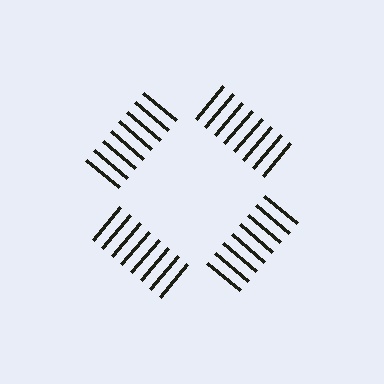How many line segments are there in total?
32 — 8 along each of the 4 edges.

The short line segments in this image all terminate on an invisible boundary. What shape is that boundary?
An illusory square — the line segments terminate on its edges but no continuous stroke is drawn.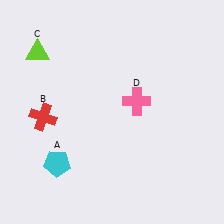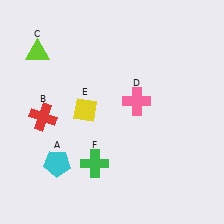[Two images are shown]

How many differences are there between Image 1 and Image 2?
There are 2 differences between the two images.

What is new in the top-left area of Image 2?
A yellow diamond (E) was added in the top-left area of Image 2.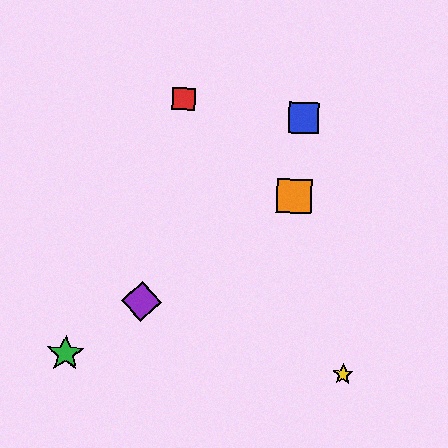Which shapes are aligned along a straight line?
The green star, the purple diamond, the orange square are aligned along a straight line.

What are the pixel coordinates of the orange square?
The orange square is at (294, 196).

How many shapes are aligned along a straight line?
3 shapes (the green star, the purple diamond, the orange square) are aligned along a straight line.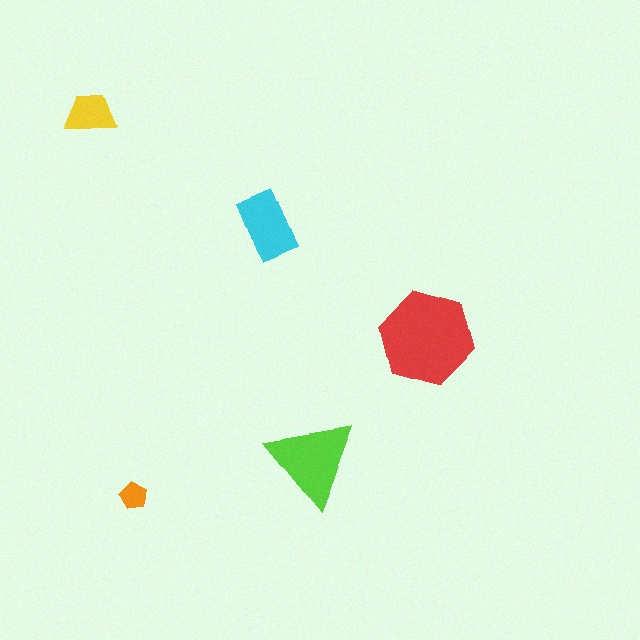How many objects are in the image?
There are 5 objects in the image.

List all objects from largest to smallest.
The red hexagon, the lime triangle, the cyan rectangle, the yellow trapezoid, the orange pentagon.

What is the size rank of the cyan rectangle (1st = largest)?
3rd.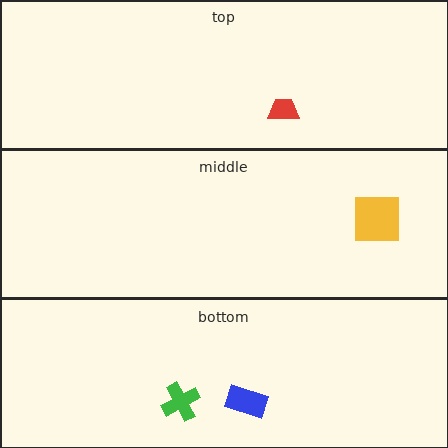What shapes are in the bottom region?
The green cross, the blue rectangle.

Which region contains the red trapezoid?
The top region.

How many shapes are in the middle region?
1.